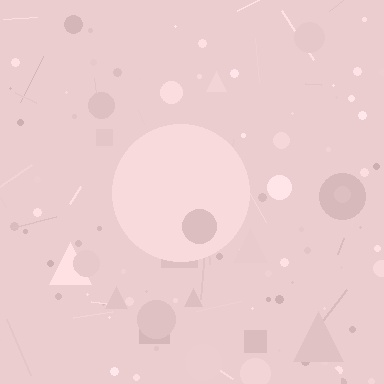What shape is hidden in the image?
A circle is hidden in the image.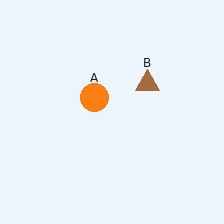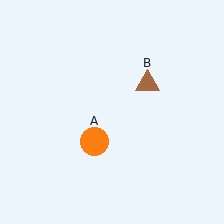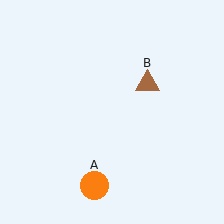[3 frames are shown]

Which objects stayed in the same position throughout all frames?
Brown triangle (object B) remained stationary.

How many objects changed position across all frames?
1 object changed position: orange circle (object A).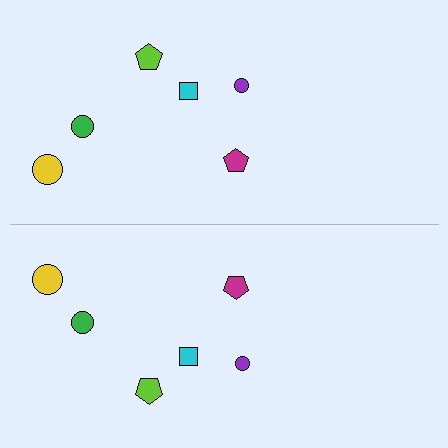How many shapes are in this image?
There are 12 shapes in this image.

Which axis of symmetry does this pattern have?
The pattern has a horizontal axis of symmetry running through the center of the image.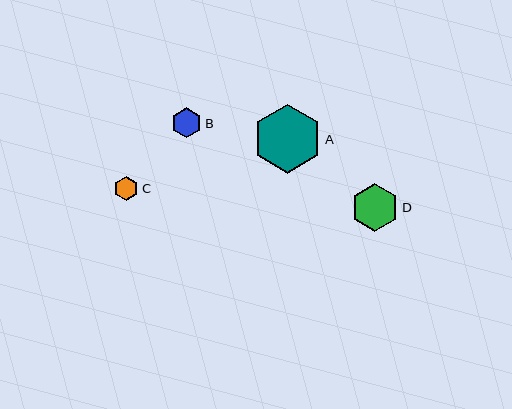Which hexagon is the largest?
Hexagon A is the largest with a size of approximately 69 pixels.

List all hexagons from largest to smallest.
From largest to smallest: A, D, B, C.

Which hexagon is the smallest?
Hexagon C is the smallest with a size of approximately 24 pixels.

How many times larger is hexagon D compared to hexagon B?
Hexagon D is approximately 1.6 times the size of hexagon B.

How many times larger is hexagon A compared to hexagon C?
Hexagon A is approximately 2.8 times the size of hexagon C.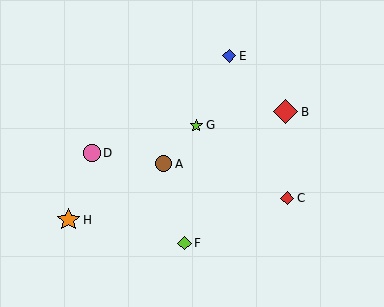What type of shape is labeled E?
Shape E is a blue diamond.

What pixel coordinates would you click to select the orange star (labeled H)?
Click at (69, 220) to select the orange star H.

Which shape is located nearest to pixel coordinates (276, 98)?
The red diamond (labeled B) at (285, 112) is nearest to that location.